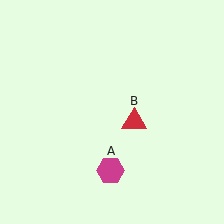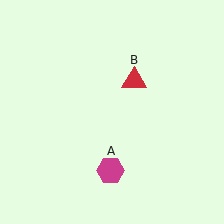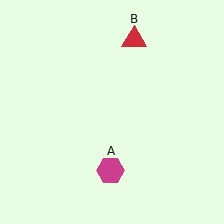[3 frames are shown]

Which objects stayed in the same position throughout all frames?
Magenta hexagon (object A) remained stationary.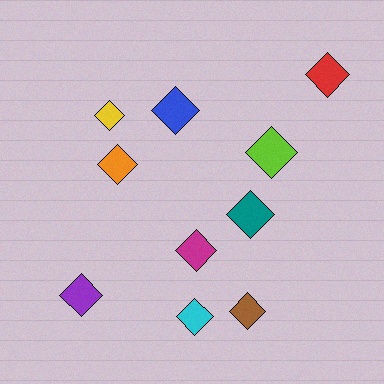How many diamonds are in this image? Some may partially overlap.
There are 10 diamonds.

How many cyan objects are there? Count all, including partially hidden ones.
There is 1 cyan object.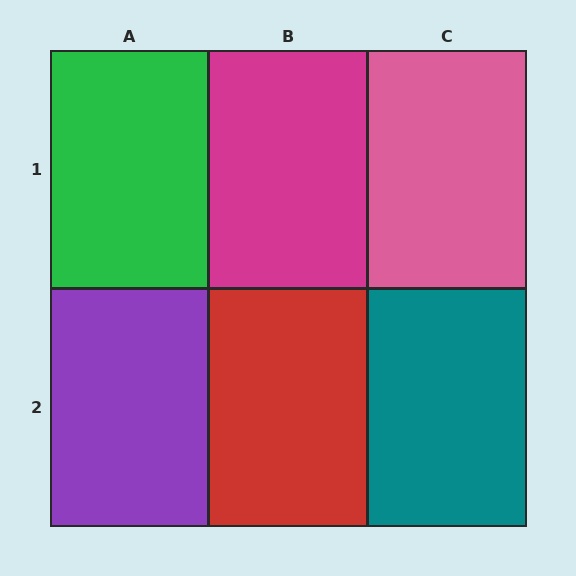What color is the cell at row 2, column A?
Purple.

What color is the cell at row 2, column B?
Red.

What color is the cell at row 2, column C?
Teal.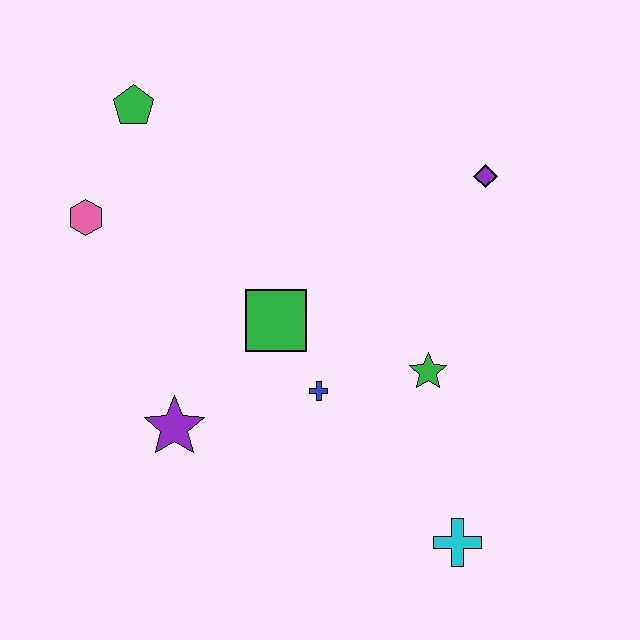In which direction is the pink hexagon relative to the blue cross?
The pink hexagon is to the left of the blue cross.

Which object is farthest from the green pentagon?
The cyan cross is farthest from the green pentagon.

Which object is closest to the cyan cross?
The green star is closest to the cyan cross.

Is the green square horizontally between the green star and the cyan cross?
No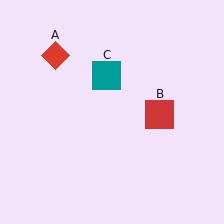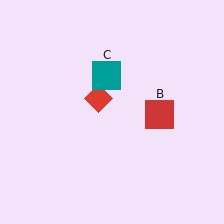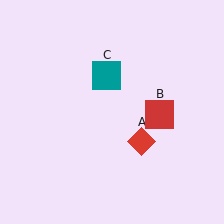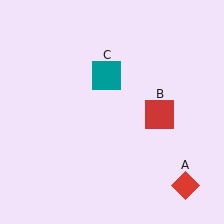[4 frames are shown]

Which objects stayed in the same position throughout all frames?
Red square (object B) and teal square (object C) remained stationary.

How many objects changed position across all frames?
1 object changed position: red diamond (object A).